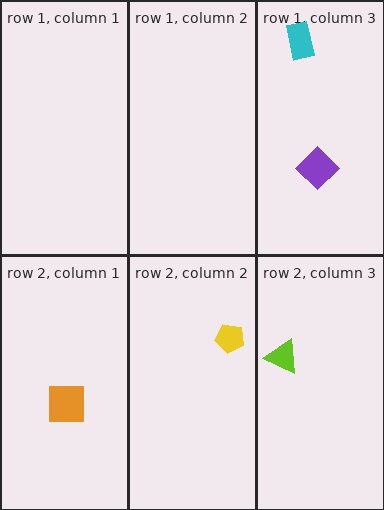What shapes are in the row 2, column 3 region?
The lime triangle.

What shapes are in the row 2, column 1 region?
The orange square.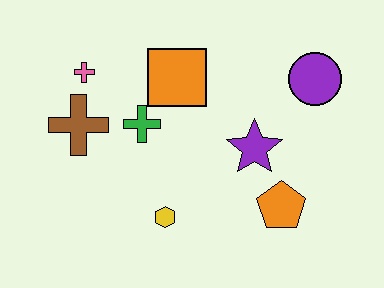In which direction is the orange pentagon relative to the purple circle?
The orange pentagon is below the purple circle.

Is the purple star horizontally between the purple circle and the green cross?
Yes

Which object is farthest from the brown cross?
The purple circle is farthest from the brown cross.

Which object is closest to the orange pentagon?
The purple star is closest to the orange pentagon.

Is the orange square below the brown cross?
No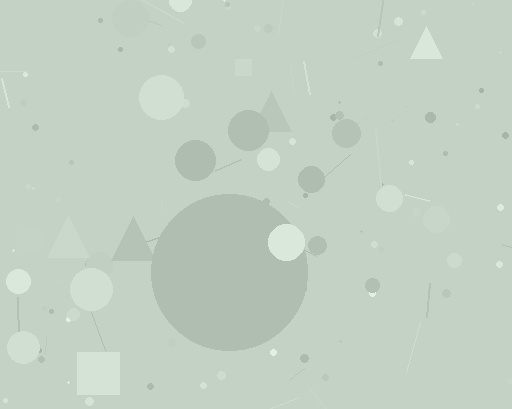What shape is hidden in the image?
A circle is hidden in the image.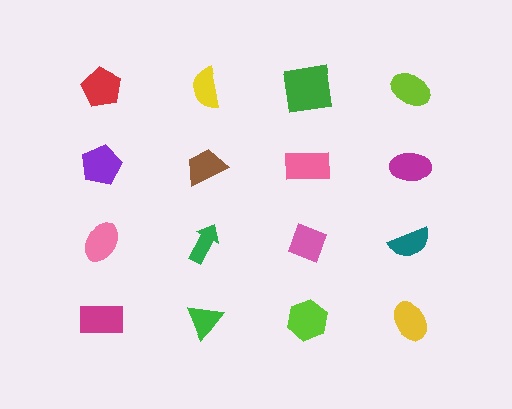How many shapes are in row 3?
4 shapes.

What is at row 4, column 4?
A yellow ellipse.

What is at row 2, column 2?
A brown trapezoid.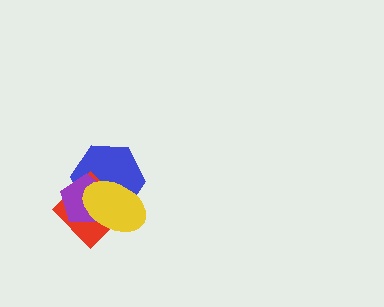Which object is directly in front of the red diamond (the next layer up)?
The purple pentagon is directly in front of the red diamond.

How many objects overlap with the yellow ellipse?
3 objects overlap with the yellow ellipse.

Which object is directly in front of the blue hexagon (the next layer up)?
The red diamond is directly in front of the blue hexagon.